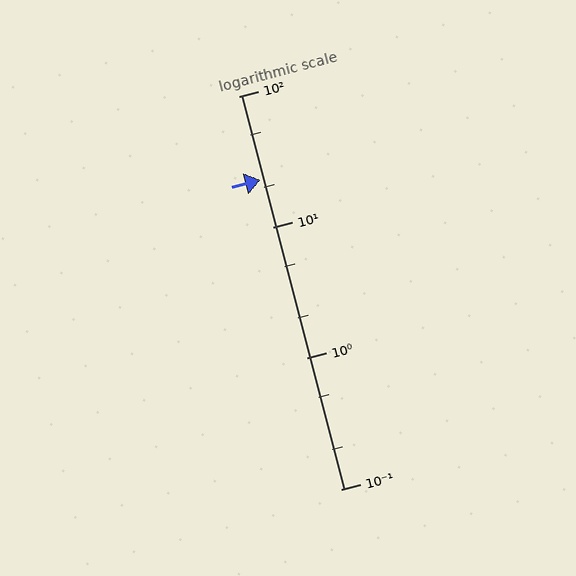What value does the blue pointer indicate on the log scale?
The pointer indicates approximately 23.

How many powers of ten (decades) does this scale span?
The scale spans 3 decades, from 0.1 to 100.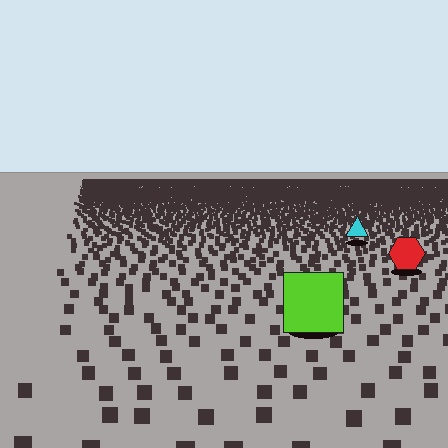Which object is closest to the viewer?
The lime square is closest. The texture marks near it are larger and more spread out.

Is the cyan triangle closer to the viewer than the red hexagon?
No. The red hexagon is closer — you can tell from the texture gradient: the ground texture is coarser near it.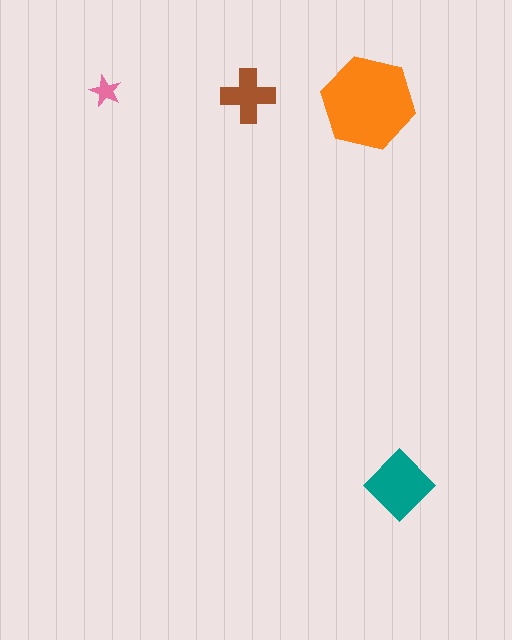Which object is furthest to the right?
The teal diamond is rightmost.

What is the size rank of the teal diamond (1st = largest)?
2nd.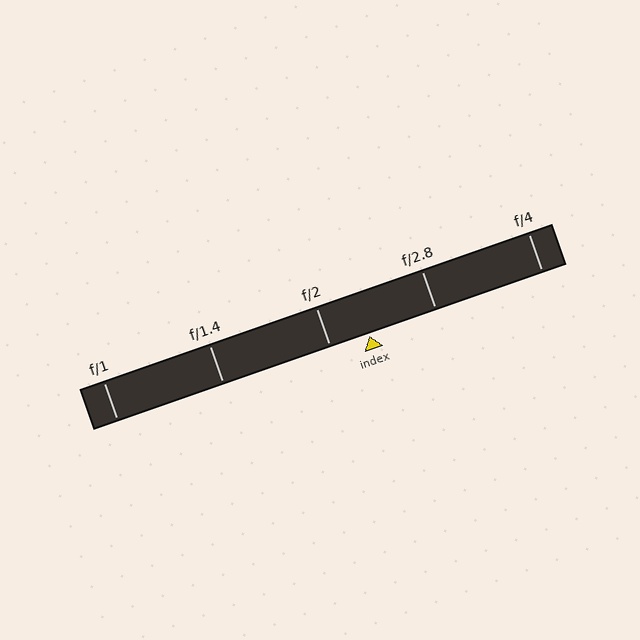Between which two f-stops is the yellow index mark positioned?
The index mark is between f/2 and f/2.8.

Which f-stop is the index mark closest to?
The index mark is closest to f/2.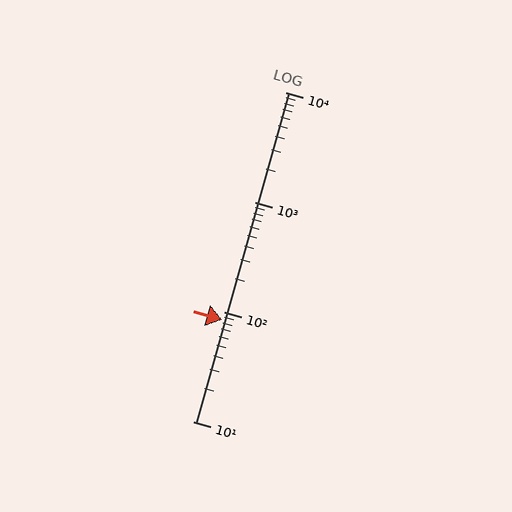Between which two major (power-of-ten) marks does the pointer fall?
The pointer is between 10 and 100.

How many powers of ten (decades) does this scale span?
The scale spans 3 decades, from 10 to 10000.